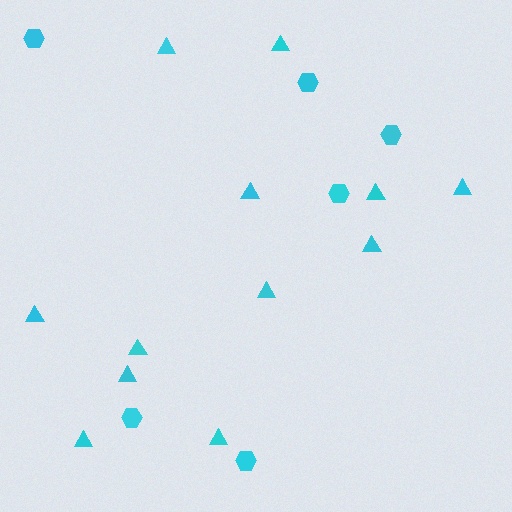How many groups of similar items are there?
There are 2 groups: one group of triangles (12) and one group of hexagons (6).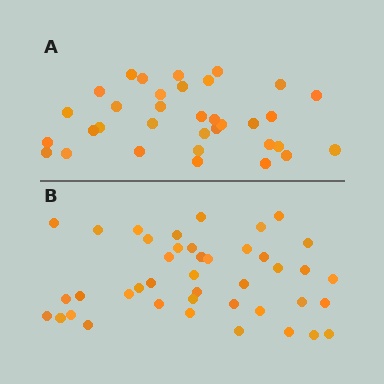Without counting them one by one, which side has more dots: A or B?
Region B (the bottom region) has more dots.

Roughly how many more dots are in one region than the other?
Region B has roughly 8 or so more dots than region A.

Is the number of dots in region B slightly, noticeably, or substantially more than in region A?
Region B has only slightly more — the two regions are fairly close. The ratio is roughly 1.2 to 1.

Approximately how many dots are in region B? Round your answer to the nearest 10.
About 40 dots. (The exact count is 42, which rounds to 40.)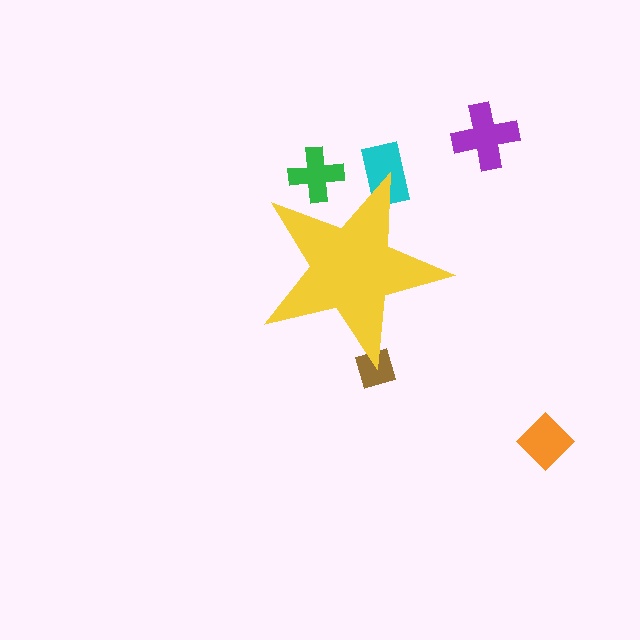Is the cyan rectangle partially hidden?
Yes, the cyan rectangle is partially hidden behind the yellow star.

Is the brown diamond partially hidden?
Yes, the brown diamond is partially hidden behind the yellow star.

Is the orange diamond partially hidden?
No, the orange diamond is fully visible.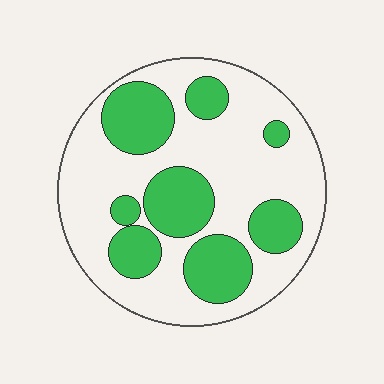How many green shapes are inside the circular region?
8.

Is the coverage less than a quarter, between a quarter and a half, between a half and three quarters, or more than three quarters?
Between a quarter and a half.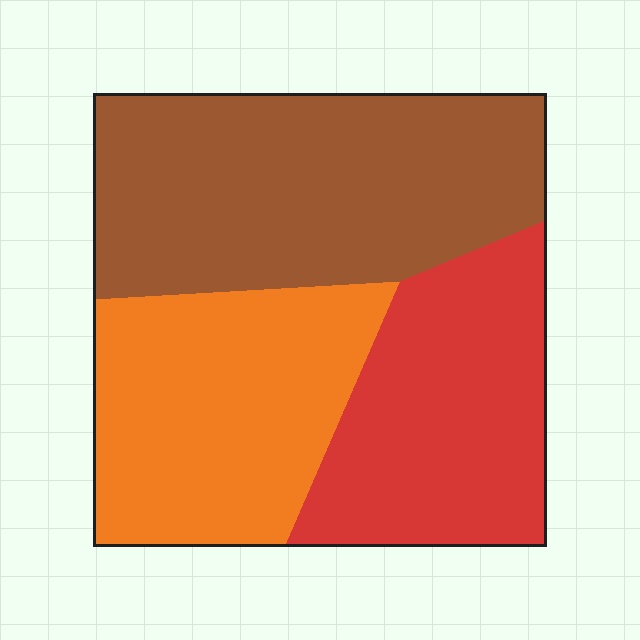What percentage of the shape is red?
Red covers roughly 30% of the shape.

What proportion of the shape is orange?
Orange takes up about one third (1/3) of the shape.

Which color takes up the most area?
Brown, at roughly 40%.